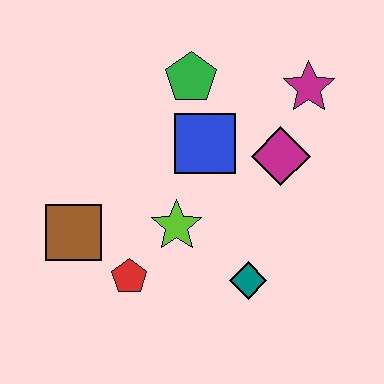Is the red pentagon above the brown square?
No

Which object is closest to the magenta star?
The magenta diamond is closest to the magenta star.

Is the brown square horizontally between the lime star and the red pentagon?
No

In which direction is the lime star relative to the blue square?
The lime star is below the blue square.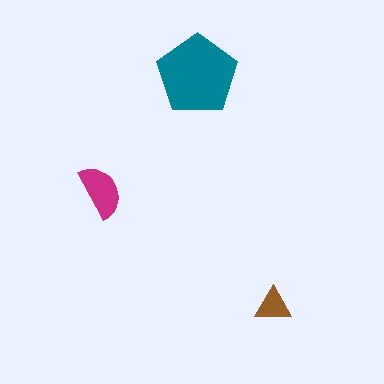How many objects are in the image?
There are 3 objects in the image.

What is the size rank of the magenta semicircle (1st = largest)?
2nd.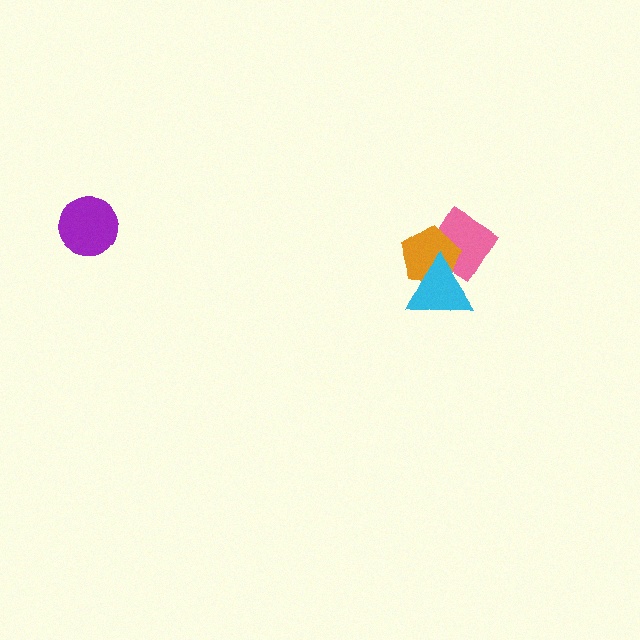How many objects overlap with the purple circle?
0 objects overlap with the purple circle.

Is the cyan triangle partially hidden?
No, no other shape covers it.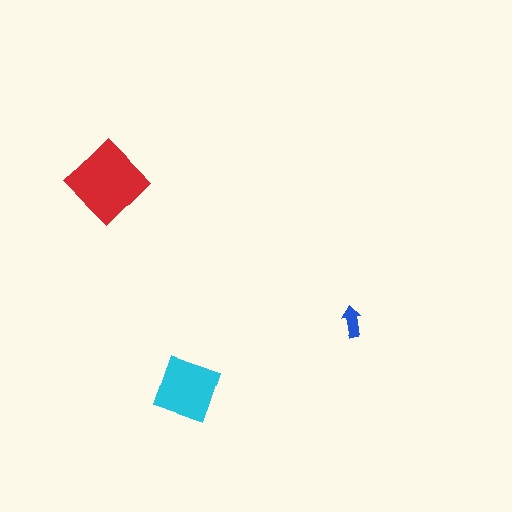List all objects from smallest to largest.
The blue arrow, the cyan diamond, the red diamond.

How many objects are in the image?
There are 3 objects in the image.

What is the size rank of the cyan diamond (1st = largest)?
2nd.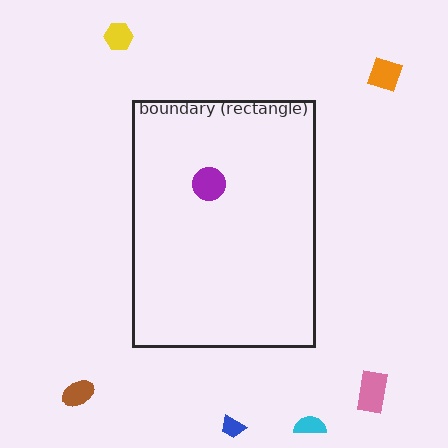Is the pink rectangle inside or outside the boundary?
Outside.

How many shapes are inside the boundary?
1 inside, 6 outside.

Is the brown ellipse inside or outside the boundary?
Outside.